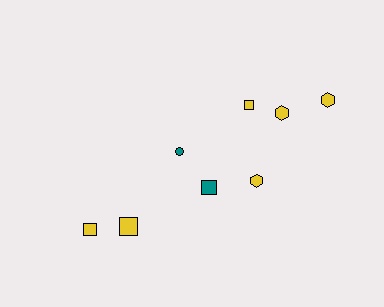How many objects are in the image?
There are 8 objects.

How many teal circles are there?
There is 1 teal circle.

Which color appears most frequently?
Yellow, with 6 objects.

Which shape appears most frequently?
Square, with 4 objects.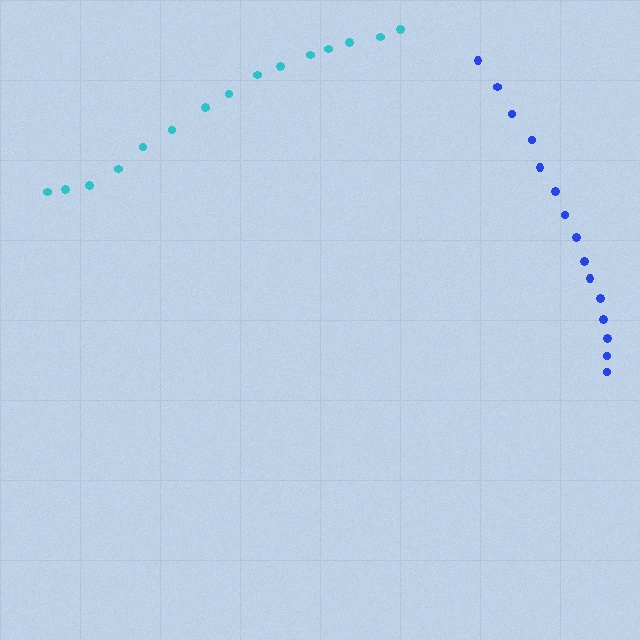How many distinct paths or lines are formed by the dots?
There are 2 distinct paths.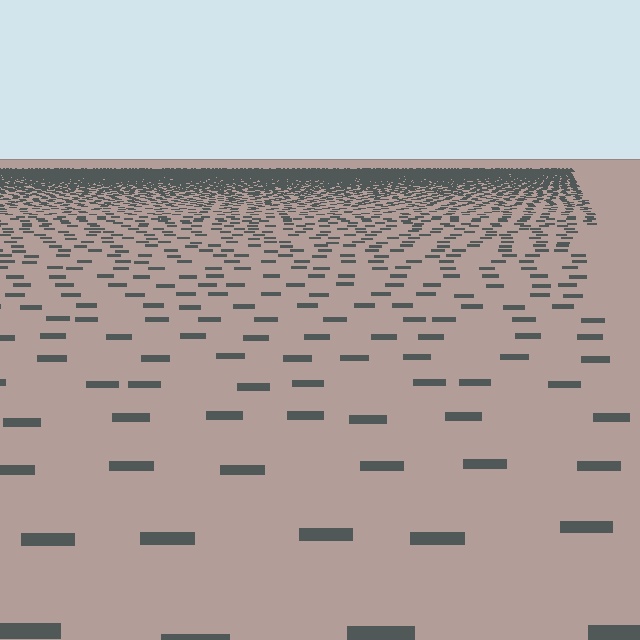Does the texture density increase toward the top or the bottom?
Density increases toward the top.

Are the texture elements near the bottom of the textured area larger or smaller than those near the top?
Larger. Near the bottom, elements are closer to the viewer and appear at a bigger on-screen size.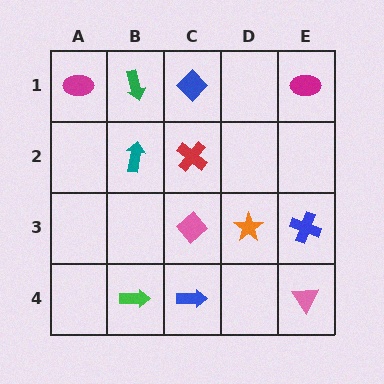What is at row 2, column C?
A red cross.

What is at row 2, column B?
A teal arrow.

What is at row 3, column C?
A pink diamond.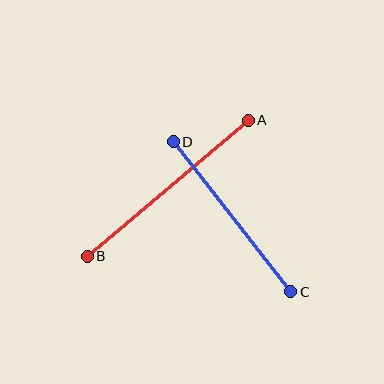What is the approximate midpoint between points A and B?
The midpoint is at approximately (168, 188) pixels.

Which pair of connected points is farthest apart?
Points A and B are farthest apart.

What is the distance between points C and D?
The distance is approximately 191 pixels.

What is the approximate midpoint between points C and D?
The midpoint is at approximately (232, 217) pixels.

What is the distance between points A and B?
The distance is approximately 211 pixels.